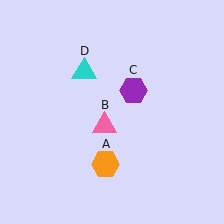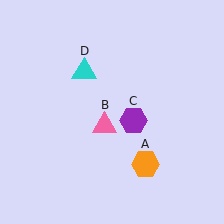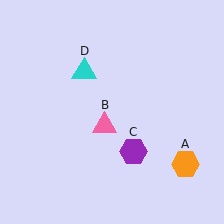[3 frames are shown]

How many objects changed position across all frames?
2 objects changed position: orange hexagon (object A), purple hexagon (object C).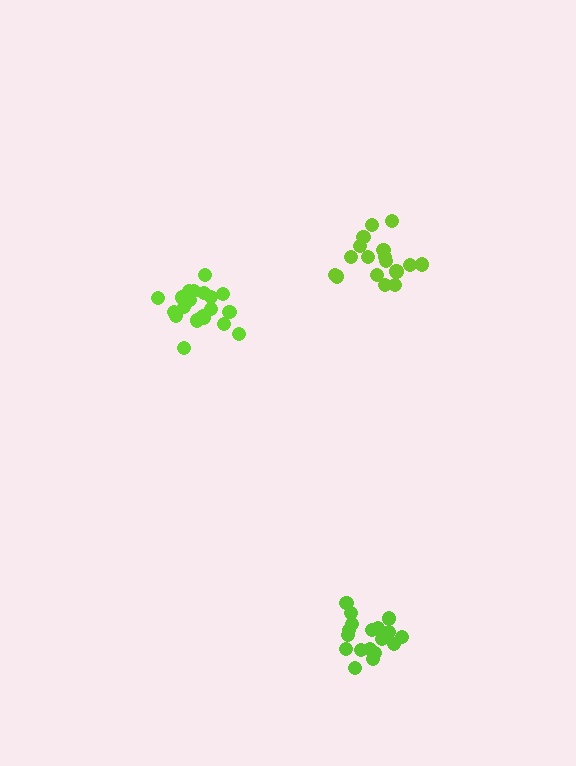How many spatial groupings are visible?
There are 3 spatial groupings.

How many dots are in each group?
Group 1: 17 dots, Group 2: 18 dots, Group 3: 20 dots (55 total).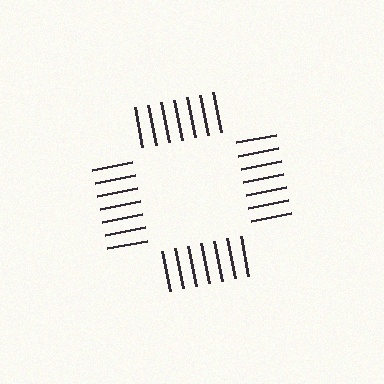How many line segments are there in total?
28 — 7 along each of the 4 edges.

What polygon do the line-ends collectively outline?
An illusory square — the line segments terminate on its edges but no continuous stroke is drawn.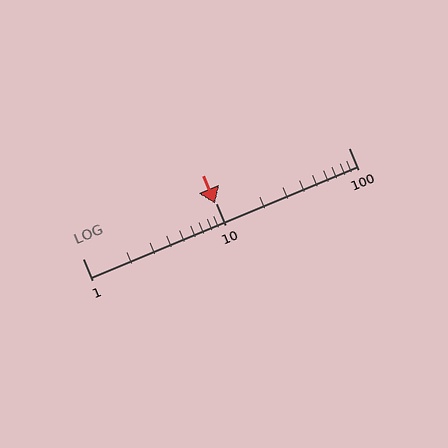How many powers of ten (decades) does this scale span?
The scale spans 2 decades, from 1 to 100.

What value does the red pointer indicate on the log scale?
The pointer indicates approximately 9.9.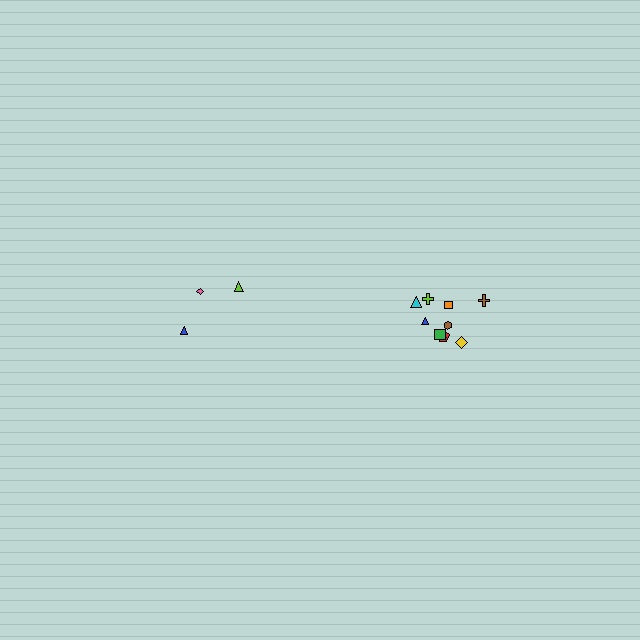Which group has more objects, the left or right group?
The right group.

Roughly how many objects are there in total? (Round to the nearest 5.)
Roughly 15 objects in total.